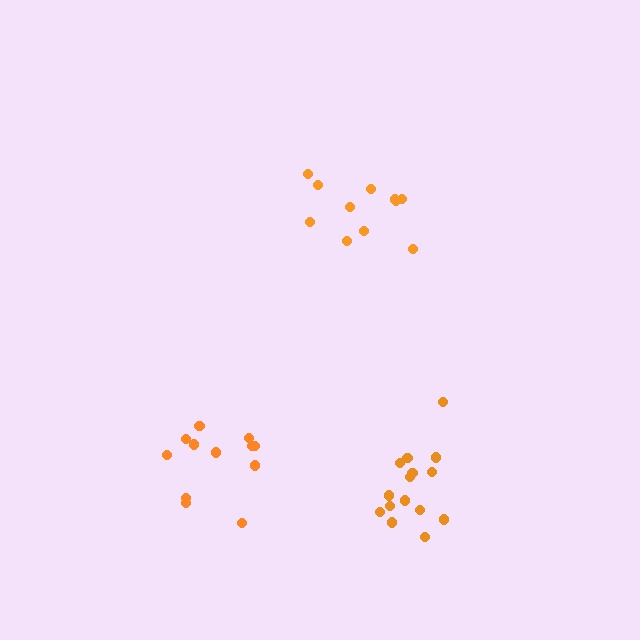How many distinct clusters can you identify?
There are 3 distinct clusters.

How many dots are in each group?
Group 1: 12 dots, Group 2: 11 dots, Group 3: 15 dots (38 total).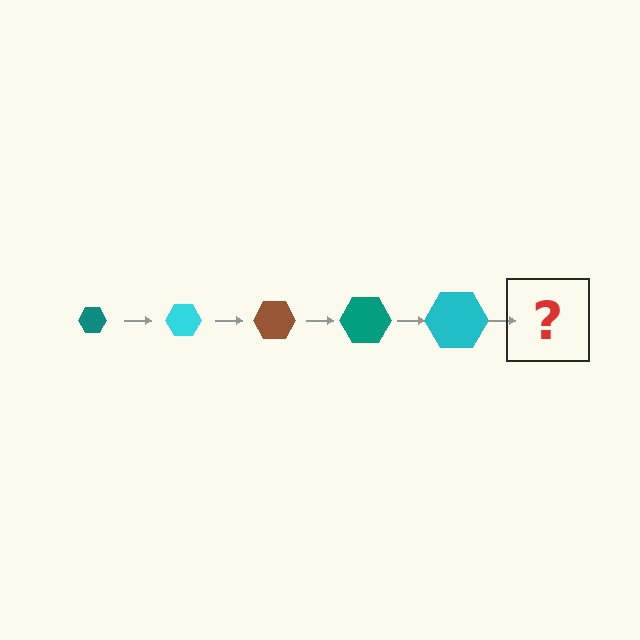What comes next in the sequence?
The next element should be a brown hexagon, larger than the previous one.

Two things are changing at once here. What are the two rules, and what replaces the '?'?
The two rules are that the hexagon grows larger each step and the color cycles through teal, cyan, and brown. The '?' should be a brown hexagon, larger than the previous one.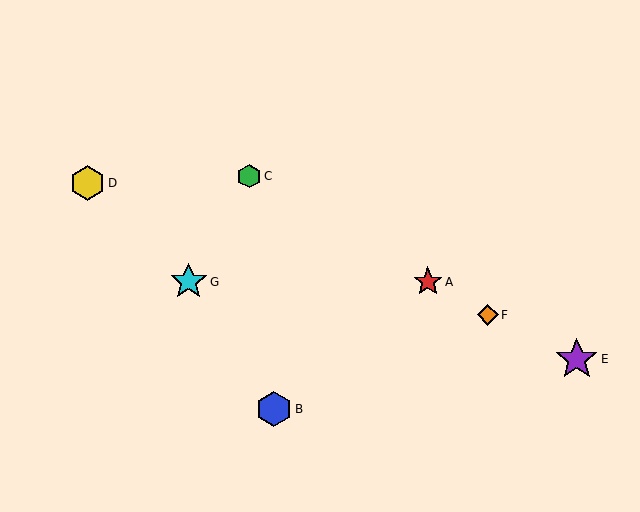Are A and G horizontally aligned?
Yes, both are at y≈282.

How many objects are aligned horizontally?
2 objects (A, G) are aligned horizontally.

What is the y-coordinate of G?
Object G is at y≈282.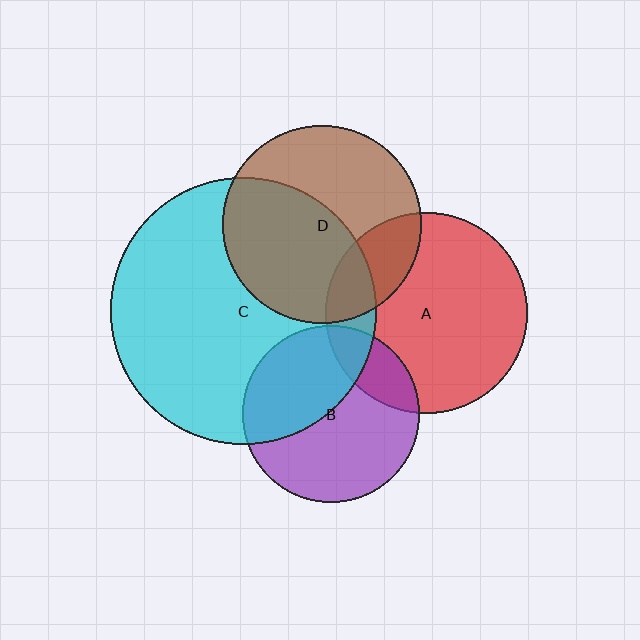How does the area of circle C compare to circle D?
Approximately 1.8 times.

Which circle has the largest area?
Circle C (cyan).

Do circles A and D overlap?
Yes.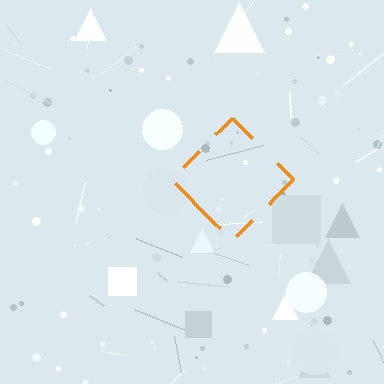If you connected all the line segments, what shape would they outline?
They would outline a diamond.